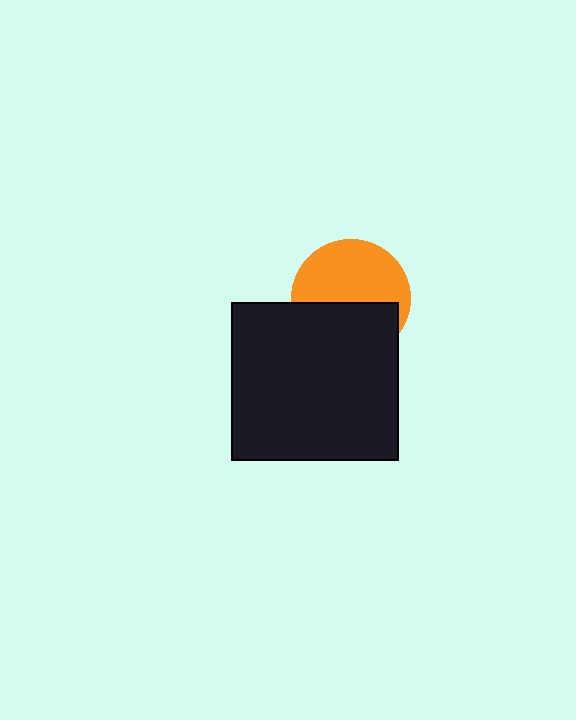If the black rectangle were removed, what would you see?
You would see the complete orange circle.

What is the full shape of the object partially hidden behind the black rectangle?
The partially hidden object is an orange circle.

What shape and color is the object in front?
The object in front is a black rectangle.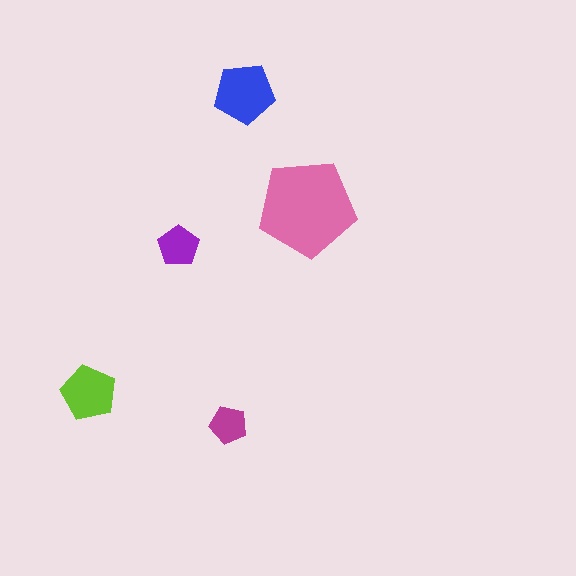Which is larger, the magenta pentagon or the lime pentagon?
The lime one.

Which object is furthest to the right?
The pink pentagon is rightmost.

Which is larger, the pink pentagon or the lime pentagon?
The pink one.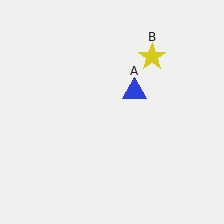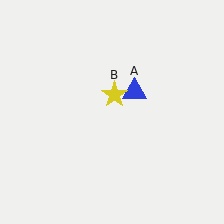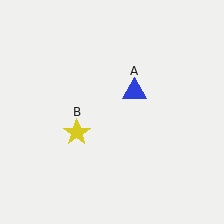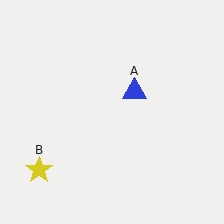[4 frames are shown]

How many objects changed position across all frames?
1 object changed position: yellow star (object B).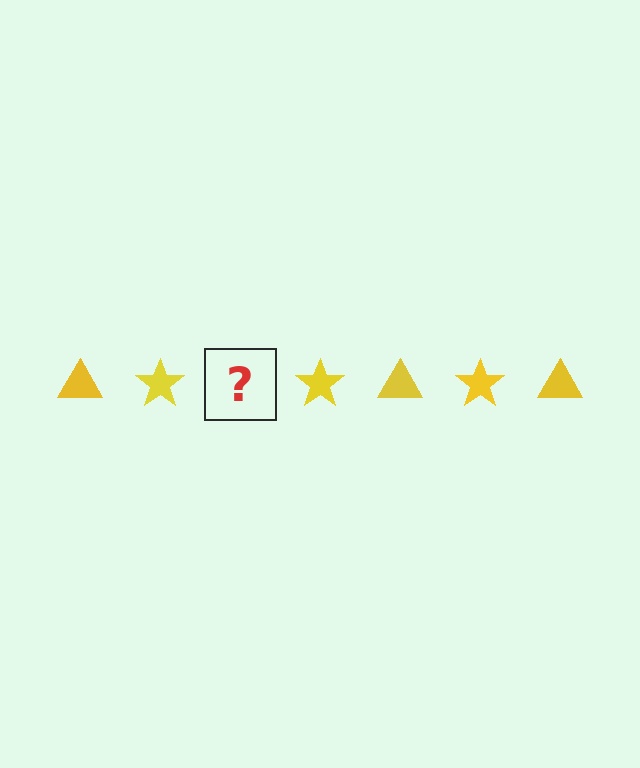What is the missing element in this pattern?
The missing element is a yellow triangle.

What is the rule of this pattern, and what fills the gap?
The rule is that the pattern cycles through triangle, star shapes in yellow. The gap should be filled with a yellow triangle.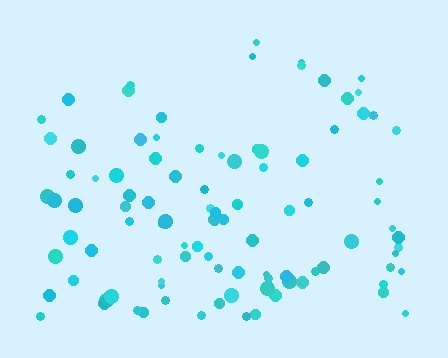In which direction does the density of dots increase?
From top to bottom, with the bottom side densest.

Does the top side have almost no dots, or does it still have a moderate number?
Still a moderate number, just noticeably fewer than the bottom.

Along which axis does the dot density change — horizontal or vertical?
Vertical.